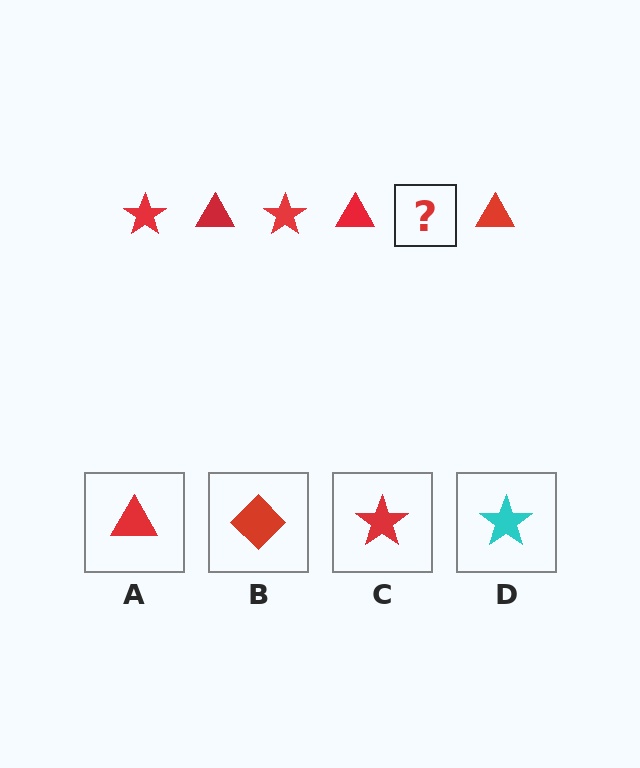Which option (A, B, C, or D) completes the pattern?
C.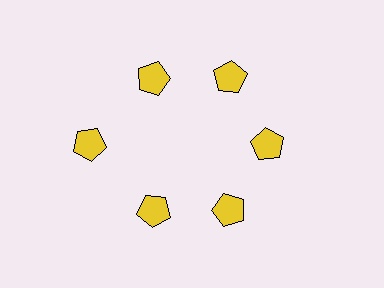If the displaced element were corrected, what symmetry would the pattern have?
It would have 6-fold rotational symmetry — the pattern would map onto itself every 60 degrees.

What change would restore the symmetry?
The symmetry would be restored by moving it inward, back onto the ring so that all 6 pentagons sit at equal angles and equal distance from the center.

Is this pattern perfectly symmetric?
No. The 6 yellow pentagons are arranged in a ring, but one element near the 9 o'clock position is pushed outward from the center, breaking the 6-fold rotational symmetry.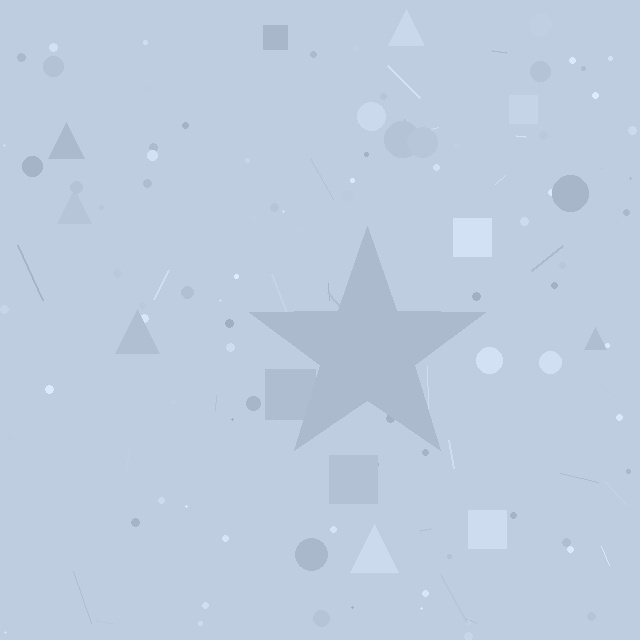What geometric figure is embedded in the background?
A star is embedded in the background.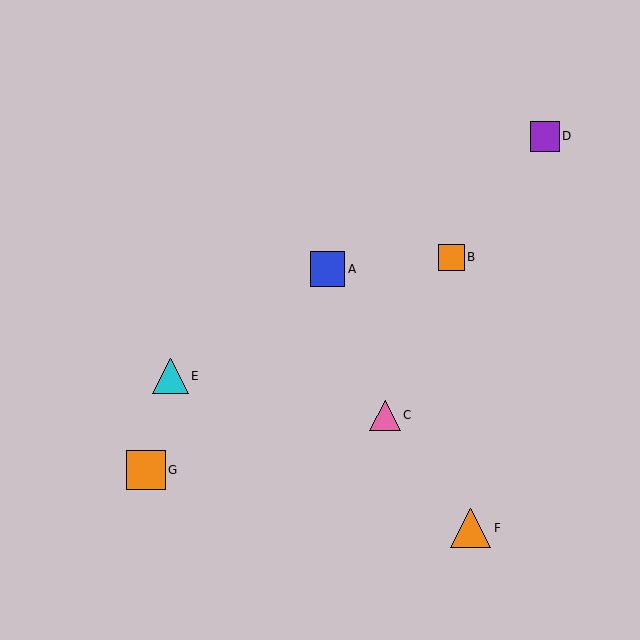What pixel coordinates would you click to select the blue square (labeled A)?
Click at (327, 269) to select the blue square A.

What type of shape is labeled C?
Shape C is a pink triangle.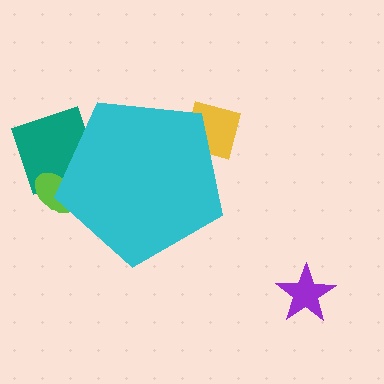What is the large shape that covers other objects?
A cyan pentagon.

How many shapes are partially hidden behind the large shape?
3 shapes are partially hidden.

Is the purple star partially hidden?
No, the purple star is fully visible.